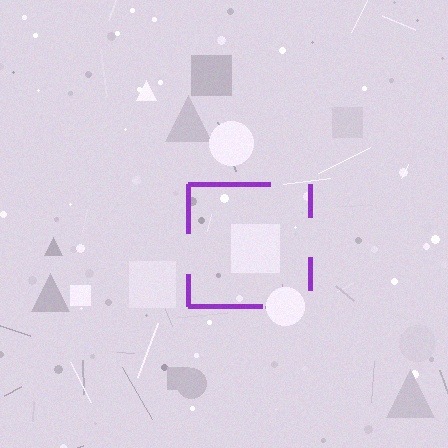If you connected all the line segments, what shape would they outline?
They would outline a square.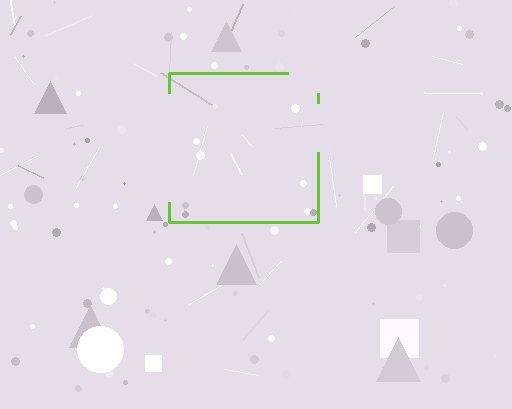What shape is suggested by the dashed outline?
The dashed outline suggests a square.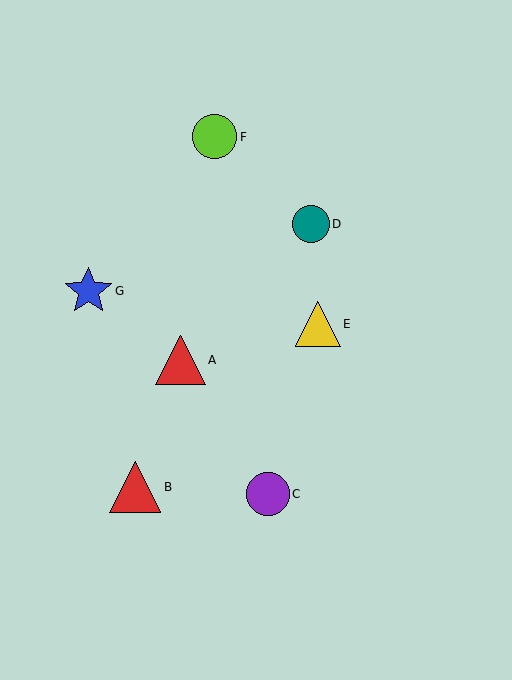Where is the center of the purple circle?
The center of the purple circle is at (268, 494).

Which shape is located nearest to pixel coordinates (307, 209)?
The teal circle (labeled D) at (311, 224) is nearest to that location.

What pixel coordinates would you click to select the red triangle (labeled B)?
Click at (135, 487) to select the red triangle B.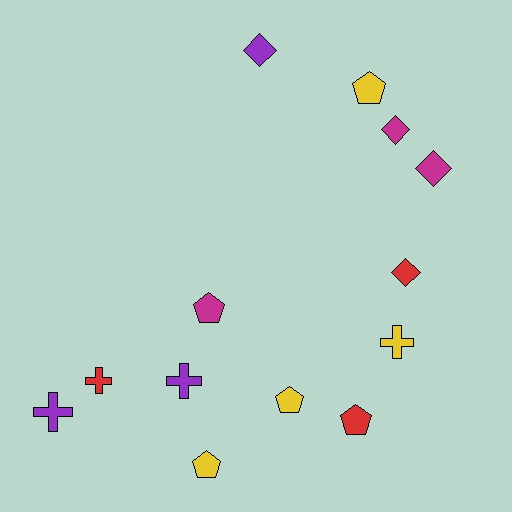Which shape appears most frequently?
Pentagon, with 5 objects.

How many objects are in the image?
There are 13 objects.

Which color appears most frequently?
Yellow, with 4 objects.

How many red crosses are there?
There is 1 red cross.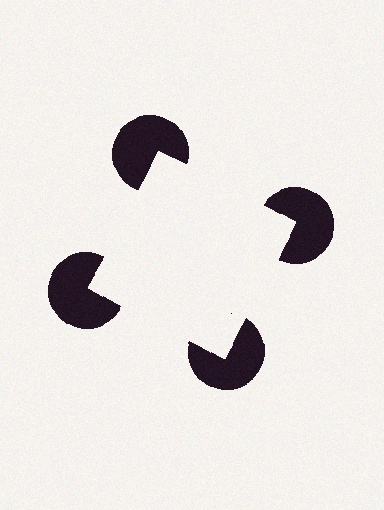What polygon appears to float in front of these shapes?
An illusory square — its edges are inferred from the aligned wedge cuts in the pac-man discs, not physically drawn.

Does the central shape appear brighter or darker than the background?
It typically appears slightly brighter than the background, even though no actual brightness change is drawn.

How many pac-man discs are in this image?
There are 4 — one at each vertex of the illusory square.